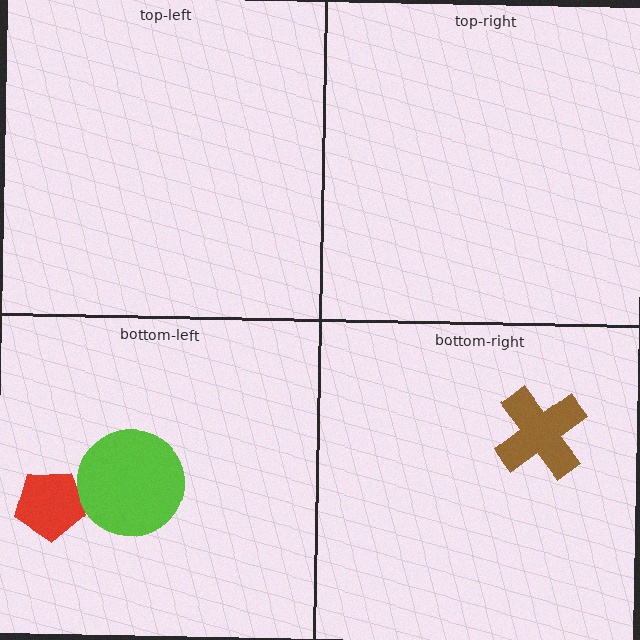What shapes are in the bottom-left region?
The red pentagon, the lime circle.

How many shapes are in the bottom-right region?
1.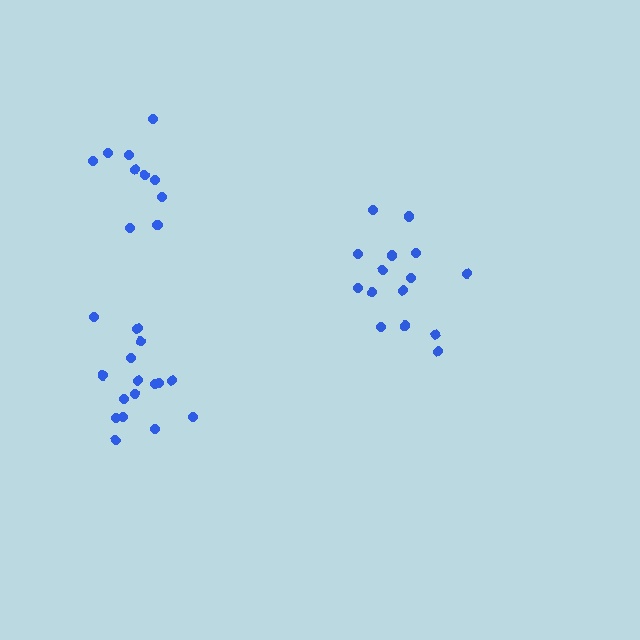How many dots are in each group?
Group 1: 15 dots, Group 2: 10 dots, Group 3: 16 dots (41 total).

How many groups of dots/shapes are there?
There are 3 groups.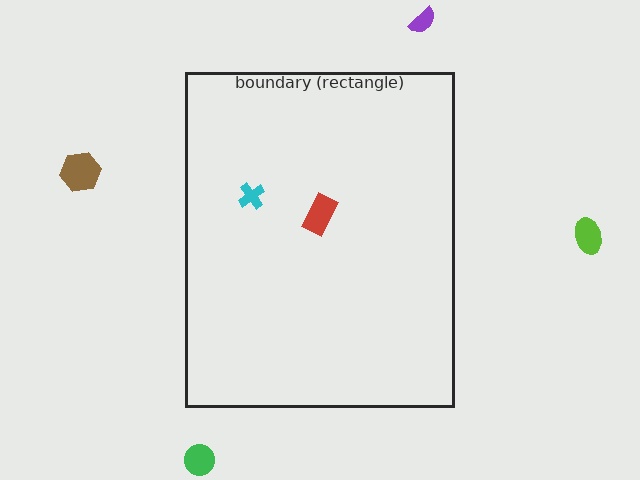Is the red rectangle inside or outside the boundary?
Inside.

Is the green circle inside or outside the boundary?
Outside.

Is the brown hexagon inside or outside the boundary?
Outside.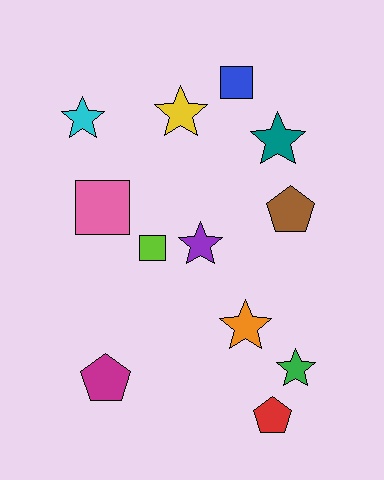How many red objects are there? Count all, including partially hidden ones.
There is 1 red object.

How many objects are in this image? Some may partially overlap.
There are 12 objects.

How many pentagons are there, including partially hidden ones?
There are 3 pentagons.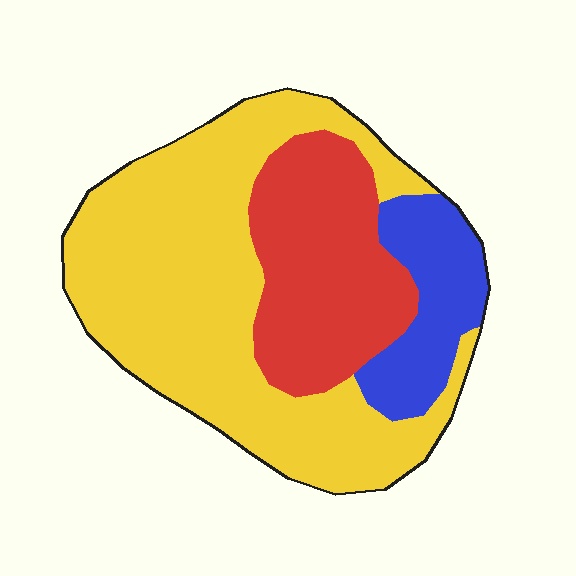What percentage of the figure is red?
Red takes up about one quarter (1/4) of the figure.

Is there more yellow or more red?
Yellow.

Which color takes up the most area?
Yellow, at roughly 60%.